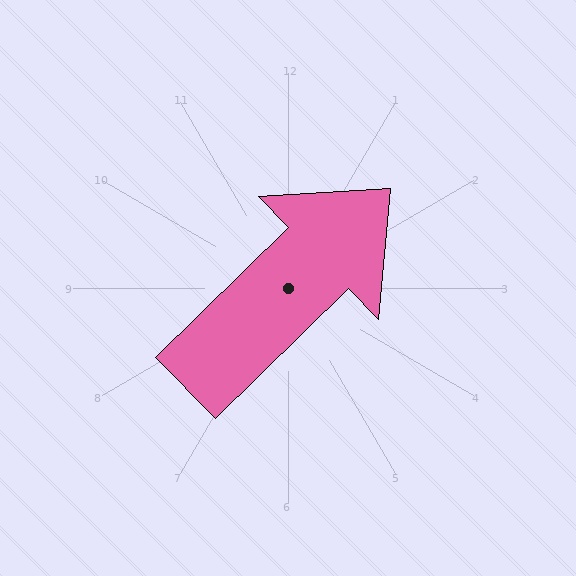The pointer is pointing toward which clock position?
Roughly 2 o'clock.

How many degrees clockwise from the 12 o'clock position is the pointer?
Approximately 46 degrees.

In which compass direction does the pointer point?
Northeast.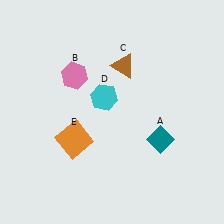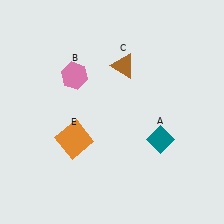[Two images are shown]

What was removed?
The cyan hexagon (D) was removed in Image 2.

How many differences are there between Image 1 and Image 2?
There is 1 difference between the two images.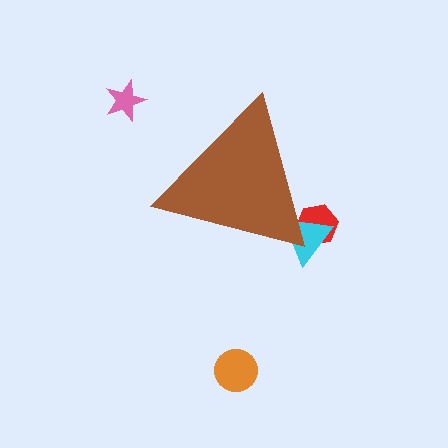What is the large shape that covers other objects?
A brown triangle.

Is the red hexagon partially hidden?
Yes, the red hexagon is partially hidden behind the brown triangle.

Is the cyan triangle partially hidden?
Yes, the cyan triangle is partially hidden behind the brown triangle.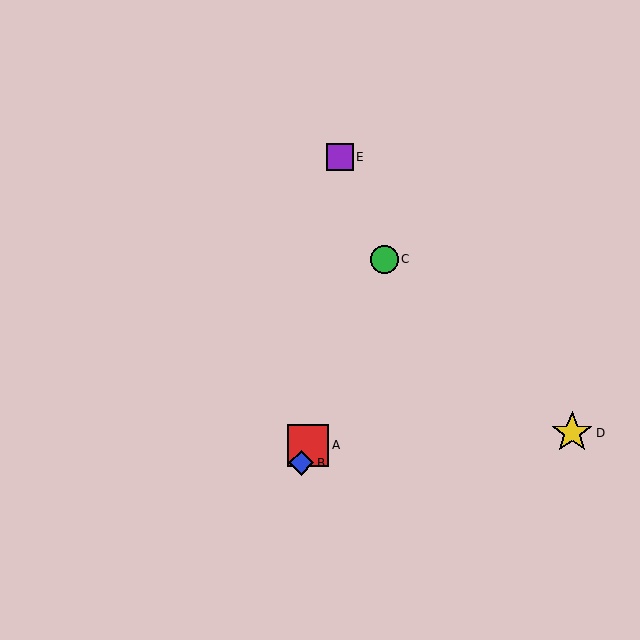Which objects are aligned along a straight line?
Objects A, B, C are aligned along a straight line.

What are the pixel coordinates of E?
Object E is at (340, 157).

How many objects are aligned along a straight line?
3 objects (A, B, C) are aligned along a straight line.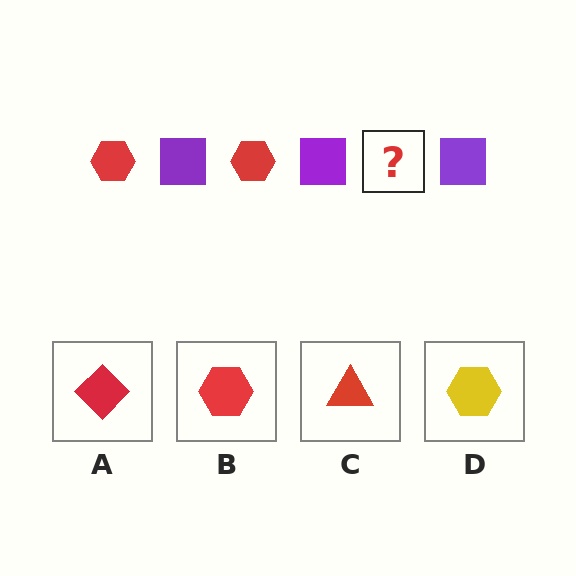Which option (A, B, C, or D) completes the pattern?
B.